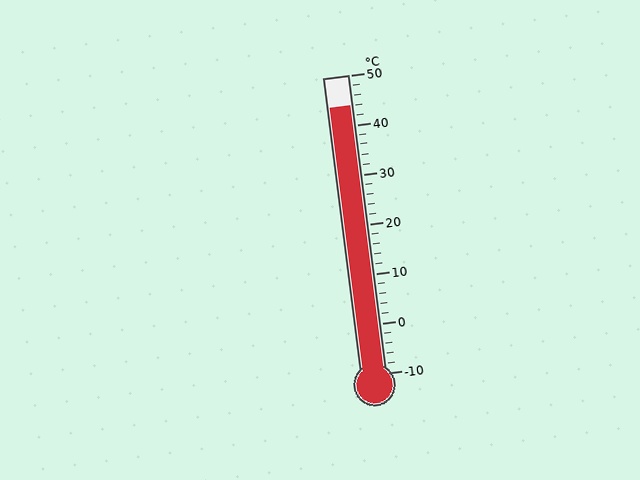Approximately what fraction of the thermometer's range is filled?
The thermometer is filled to approximately 90% of its range.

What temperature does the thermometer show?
The thermometer shows approximately 44°C.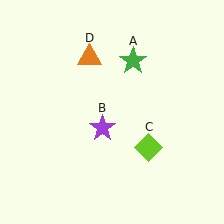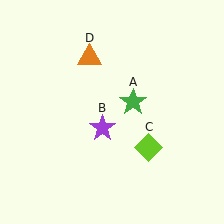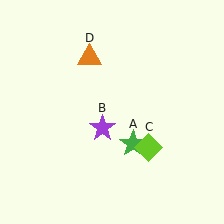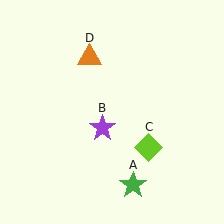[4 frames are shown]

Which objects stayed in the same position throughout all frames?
Purple star (object B) and lime diamond (object C) and orange triangle (object D) remained stationary.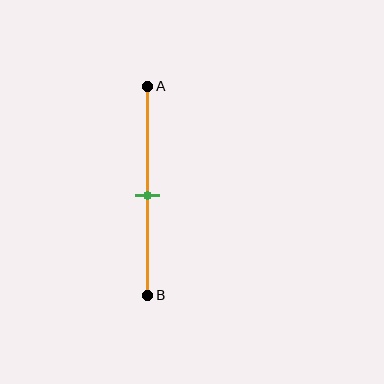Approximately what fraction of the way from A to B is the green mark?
The green mark is approximately 50% of the way from A to B.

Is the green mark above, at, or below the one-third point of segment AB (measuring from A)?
The green mark is below the one-third point of segment AB.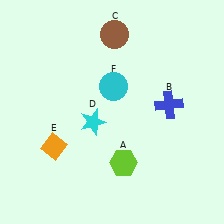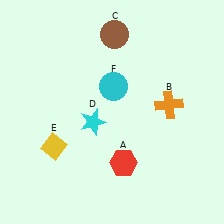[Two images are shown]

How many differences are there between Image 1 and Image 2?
There are 3 differences between the two images.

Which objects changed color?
A changed from lime to red. B changed from blue to orange. E changed from orange to yellow.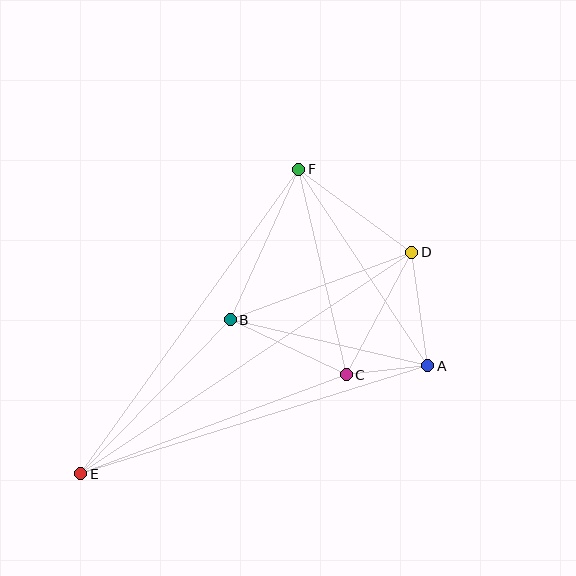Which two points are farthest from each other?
Points D and E are farthest from each other.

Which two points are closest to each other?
Points A and C are closest to each other.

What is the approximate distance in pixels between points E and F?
The distance between E and F is approximately 375 pixels.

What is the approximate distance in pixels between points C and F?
The distance between C and F is approximately 211 pixels.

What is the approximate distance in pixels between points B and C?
The distance between B and C is approximately 128 pixels.